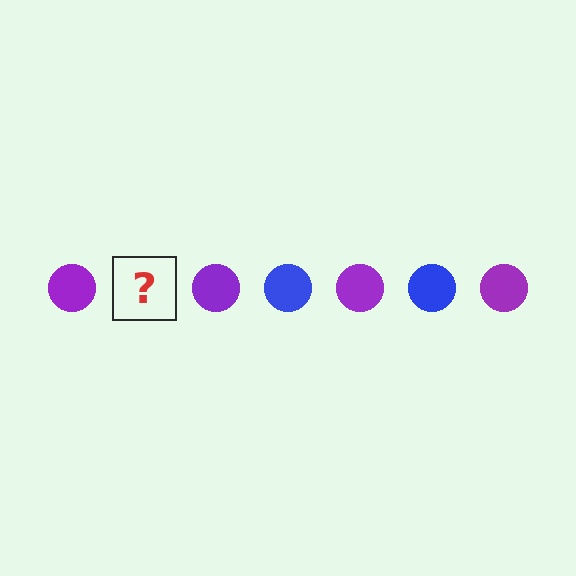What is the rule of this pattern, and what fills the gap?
The rule is that the pattern cycles through purple, blue circles. The gap should be filled with a blue circle.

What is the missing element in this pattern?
The missing element is a blue circle.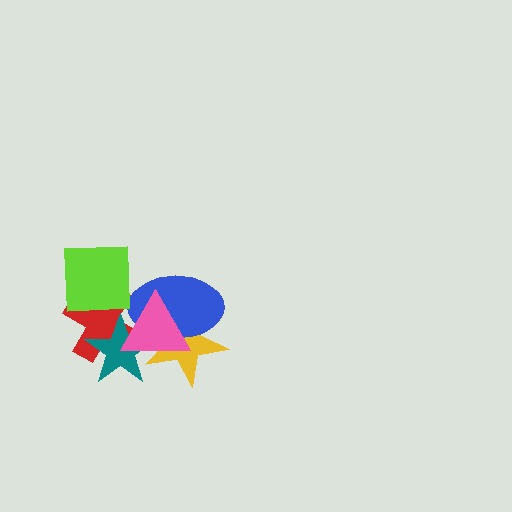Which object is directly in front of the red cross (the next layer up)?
The teal star is directly in front of the red cross.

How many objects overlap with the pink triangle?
4 objects overlap with the pink triangle.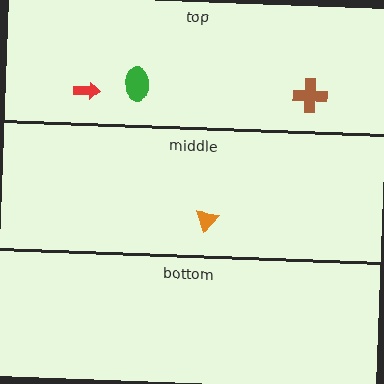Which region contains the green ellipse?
The top region.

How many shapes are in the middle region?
1.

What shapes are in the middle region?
The orange triangle.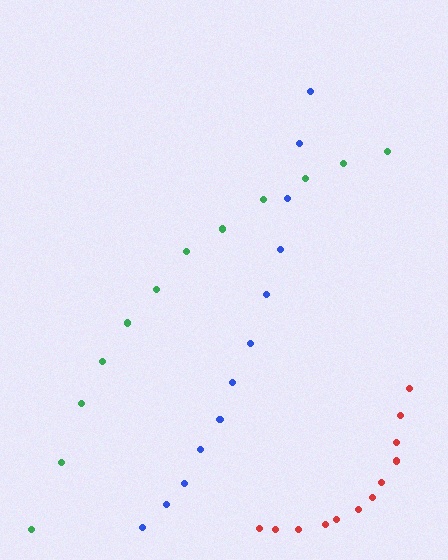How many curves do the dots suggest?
There are 3 distinct paths.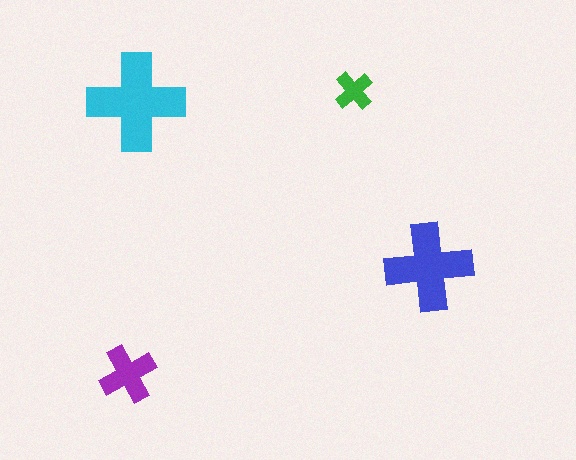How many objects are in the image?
There are 4 objects in the image.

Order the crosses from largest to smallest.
the cyan one, the blue one, the purple one, the green one.